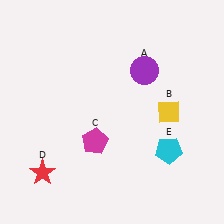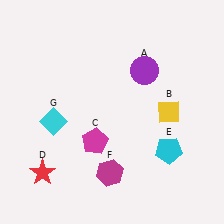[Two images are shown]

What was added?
A magenta hexagon (F), a cyan diamond (G) were added in Image 2.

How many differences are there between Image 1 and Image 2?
There are 2 differences between the two images.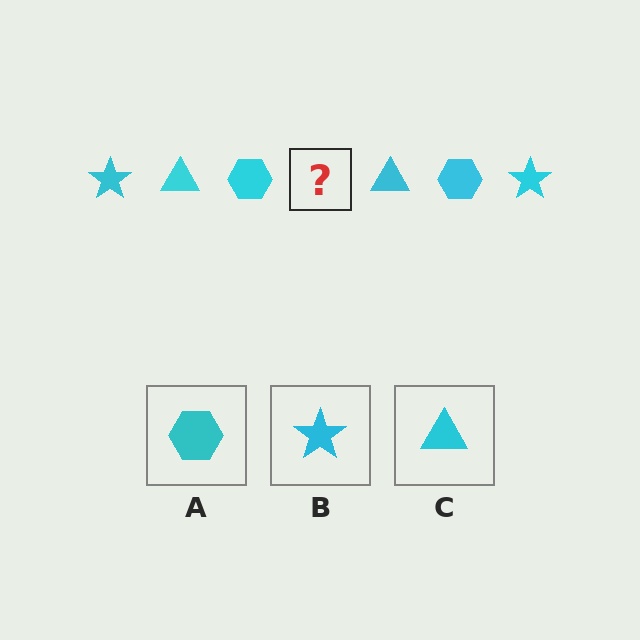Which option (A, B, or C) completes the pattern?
B.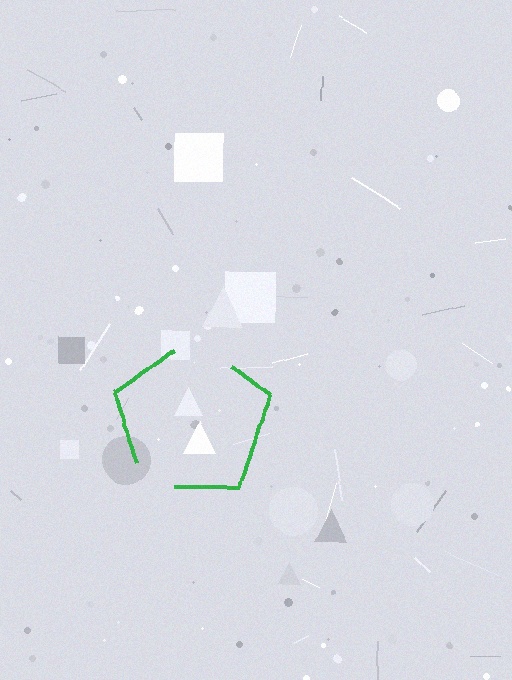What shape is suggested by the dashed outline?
The dashed outline suggests a pentagon.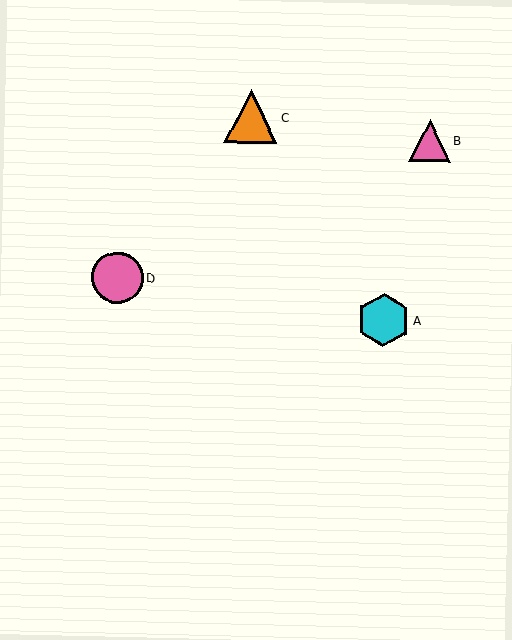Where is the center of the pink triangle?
The center of the pink triangle is at (430, 140).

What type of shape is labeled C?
Shape C is an orange triangle.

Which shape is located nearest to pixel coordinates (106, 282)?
The pink circle (labeled D) at (117, 278) is nearest to that location.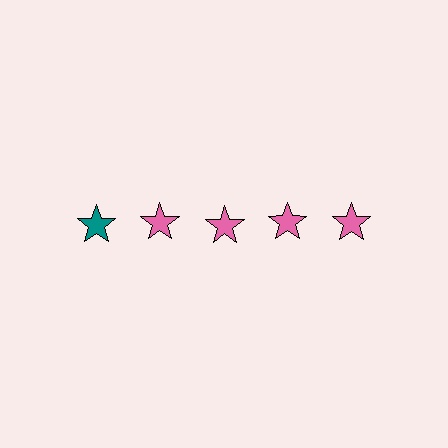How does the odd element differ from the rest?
It has a different color: teal instead of pink.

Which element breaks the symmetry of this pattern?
The teal star in the top row, leftmost column breaks the symmetry. All other shapes are pink stars.